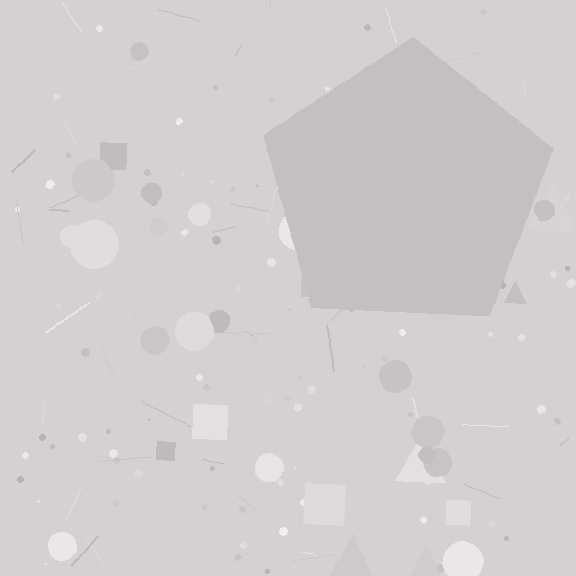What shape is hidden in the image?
A pentagon is hidden in the image.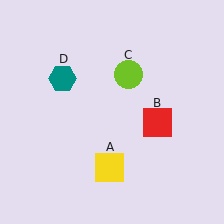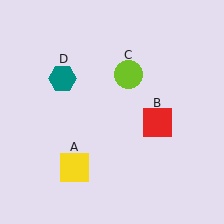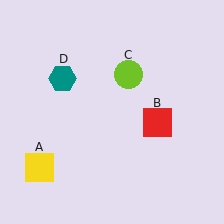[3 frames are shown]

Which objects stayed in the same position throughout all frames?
Red square (object B) and lime circle (object C) and teal hexagon (object D) remained stationary.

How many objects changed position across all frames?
1 object changed position: yellow square (object A).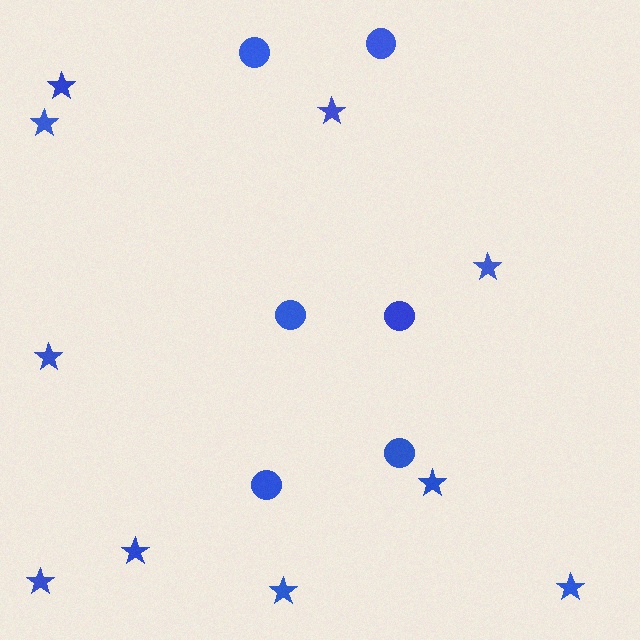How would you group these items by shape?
There are 2 groups: one group of stars (10) and one group of circles (6).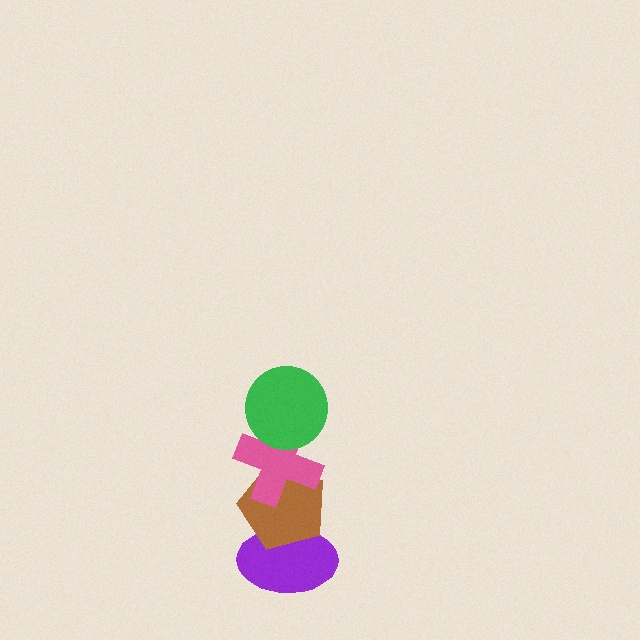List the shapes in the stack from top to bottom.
From top to bottom: the green circle, the pink cross, the brown pentagon, the purple ellipse.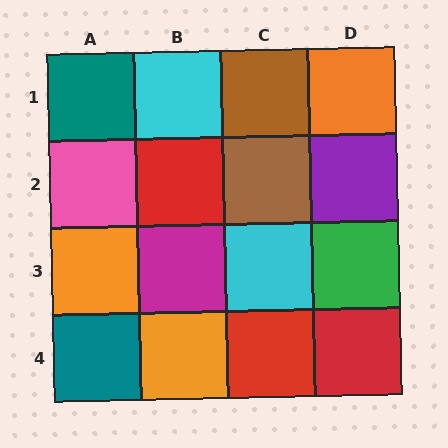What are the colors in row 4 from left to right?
Teal, orange, red, red.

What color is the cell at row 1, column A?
Teal.